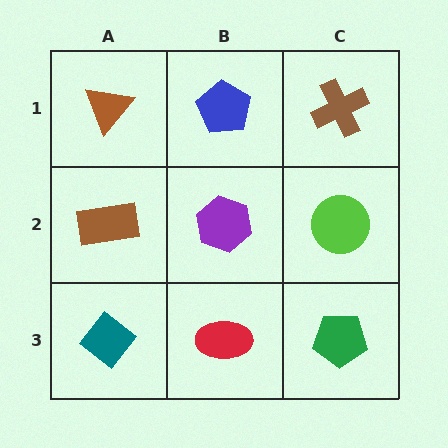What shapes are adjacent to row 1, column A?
A brown rectangle (row 2, column A), a blue pentagon (row 1, column B).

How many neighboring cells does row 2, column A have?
3.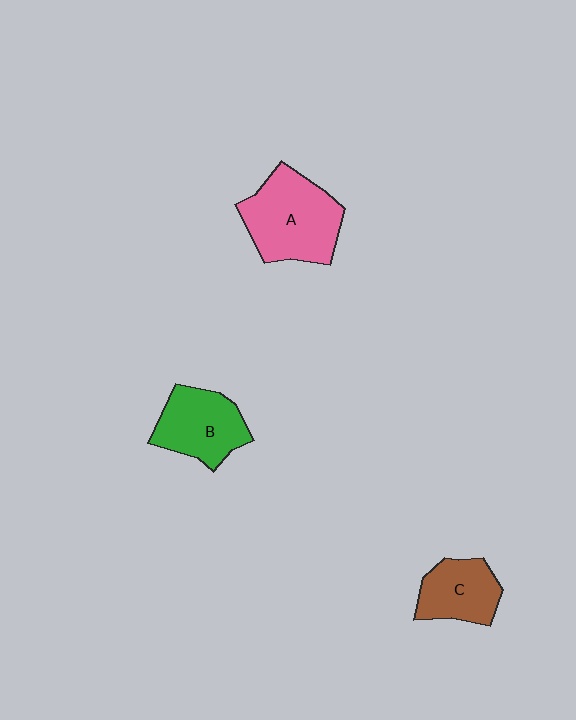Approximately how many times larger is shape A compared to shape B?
Approximately 1.3 times.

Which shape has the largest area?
Shape A (pink).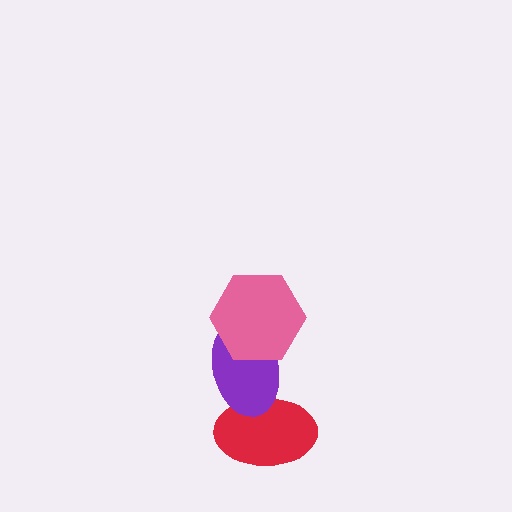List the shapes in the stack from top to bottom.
From top to bottom: the pink hexagon, the purple ellipse, the red ellipse.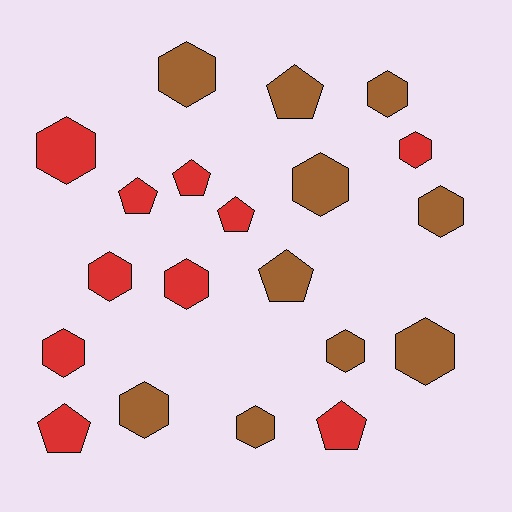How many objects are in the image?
There are 20 objects.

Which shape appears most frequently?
Hexagon, with 13 objects.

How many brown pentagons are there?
There are 2 brown pentagons.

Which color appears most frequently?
Red, with 10 objects.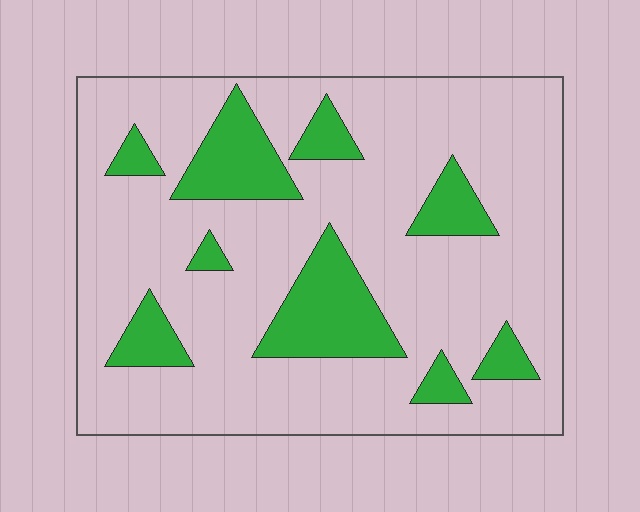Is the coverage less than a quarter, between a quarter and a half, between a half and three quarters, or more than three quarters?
Less than a quarter.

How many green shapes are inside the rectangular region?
9.